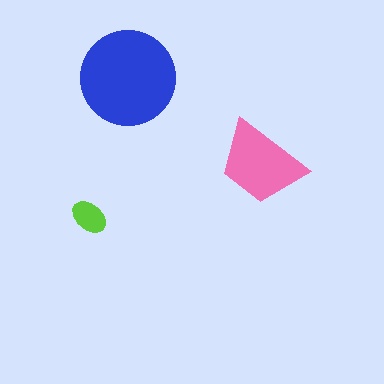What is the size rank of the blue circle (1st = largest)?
1st.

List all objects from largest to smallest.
The blue circle, the pink trapezoid, the lime ellipse.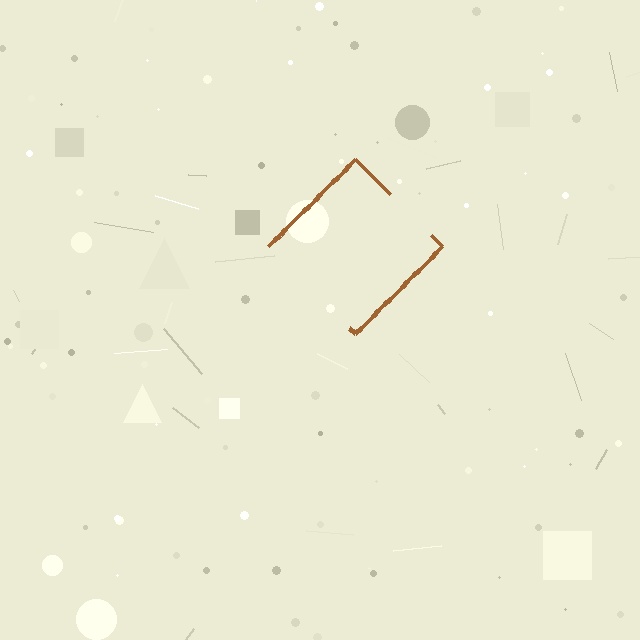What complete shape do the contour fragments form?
The contour fragments form a diamond.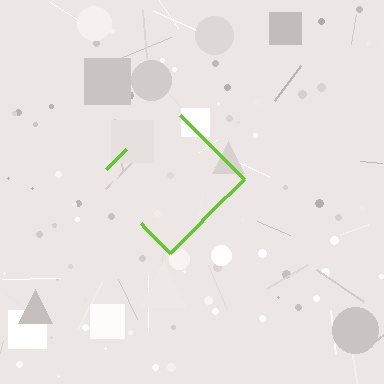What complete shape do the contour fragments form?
The contour fragments form a diamond.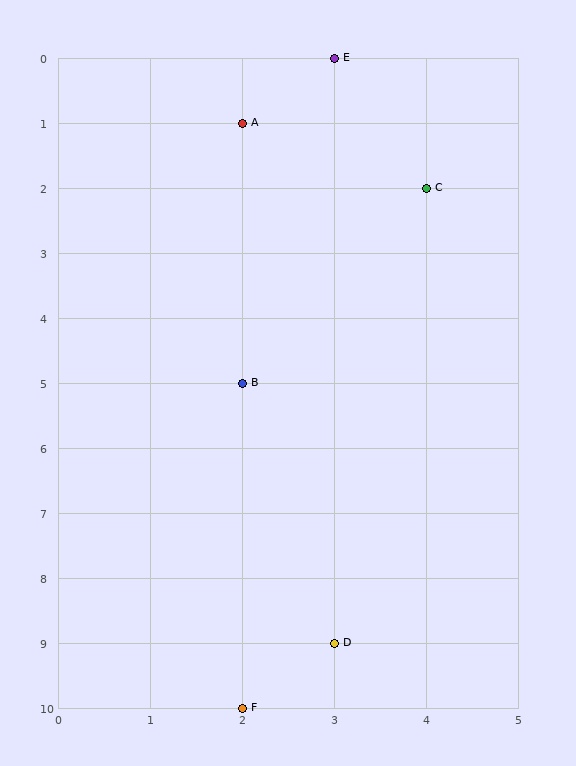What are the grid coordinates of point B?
Point B is at grid coordinates (2, 5).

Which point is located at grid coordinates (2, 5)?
Point B is at (2, 5).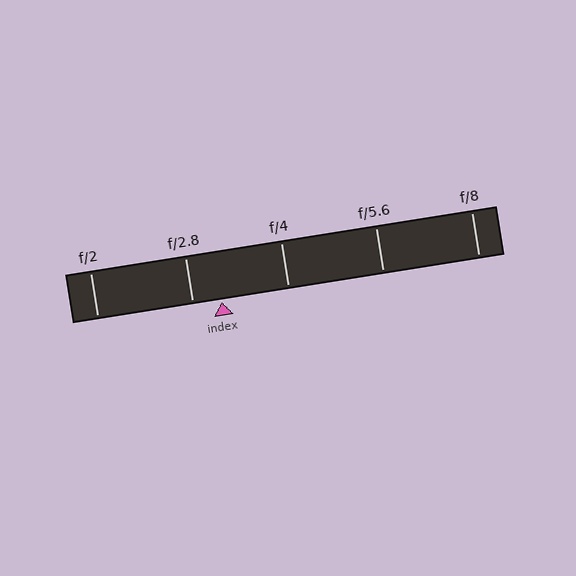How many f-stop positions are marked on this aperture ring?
There are 5 f-stop positions marked.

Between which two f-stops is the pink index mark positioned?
The index mark is between f/2.8 and f/4.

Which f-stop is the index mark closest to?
The index mark is closest to f/2.8.